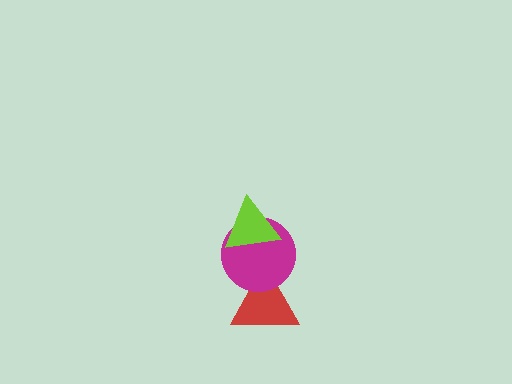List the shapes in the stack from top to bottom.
From top to bottom: the lime triangle, the magenta circle, the red triangle.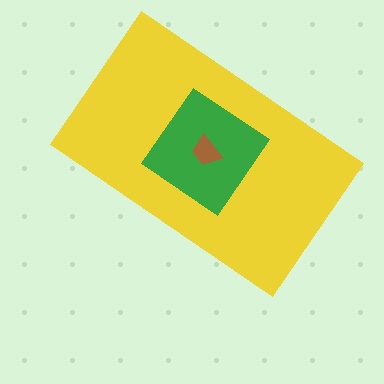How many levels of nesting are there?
3.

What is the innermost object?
The brown trapezoid.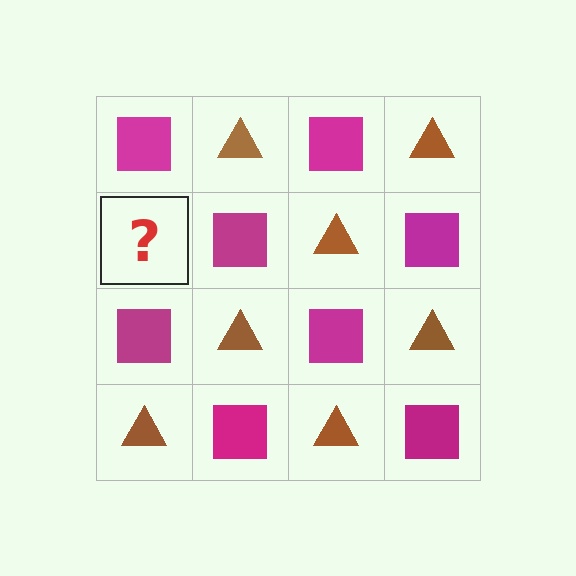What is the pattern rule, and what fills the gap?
The rule is that it alternates magenta square and brown triangle in a checkerboard pattern. The gap should be filled with a brown triangle.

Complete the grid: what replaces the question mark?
The question mark should be replaced with a brown triangle.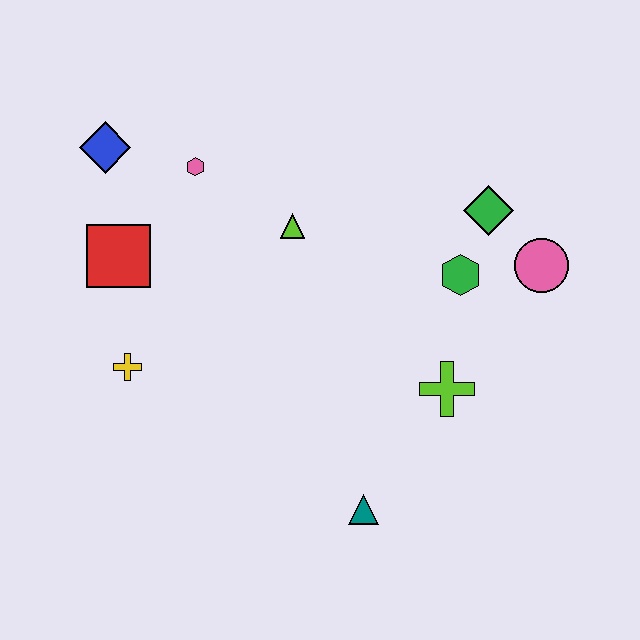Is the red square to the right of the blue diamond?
Yes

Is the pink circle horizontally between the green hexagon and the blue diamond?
No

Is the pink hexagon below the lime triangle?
No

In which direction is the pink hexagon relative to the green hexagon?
The pink hexagon is to the left of the green hexagon.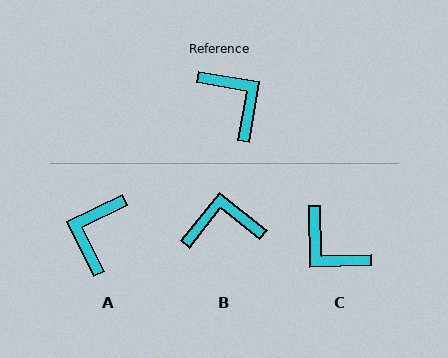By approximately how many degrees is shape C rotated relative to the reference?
Approximately 169 degrees clockwise.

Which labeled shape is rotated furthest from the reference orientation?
C, about 169 degrees away.